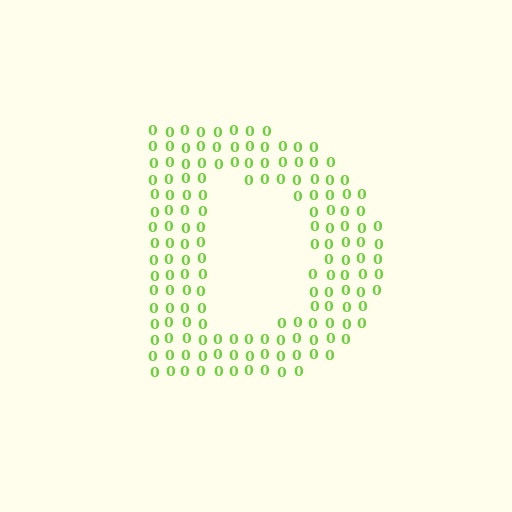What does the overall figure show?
The overall figure shows the letter D.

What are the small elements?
The small elements are digit 0's.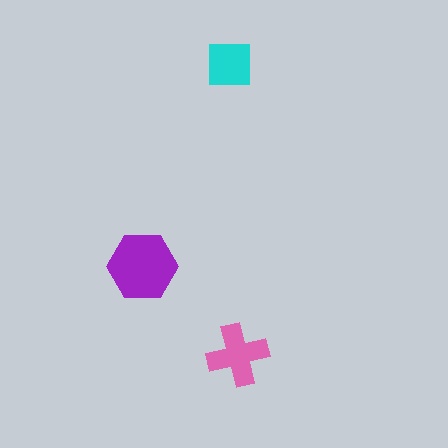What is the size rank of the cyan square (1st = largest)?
3rd.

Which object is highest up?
The cyan square is topmost.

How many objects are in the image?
There are 3 objects in the image.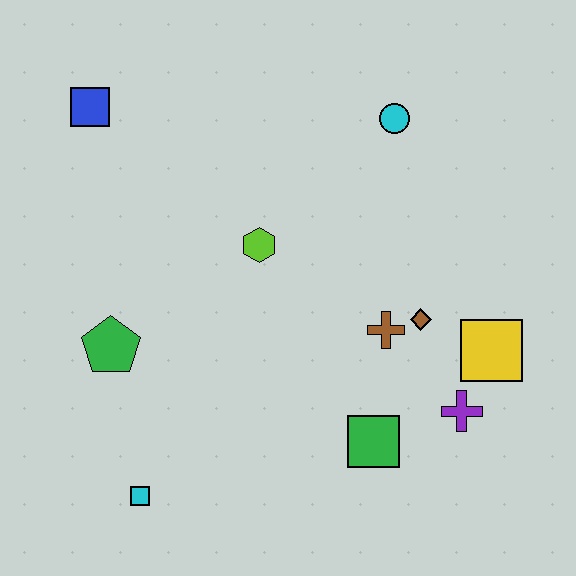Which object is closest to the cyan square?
The green pentagon is closest to the cyan square.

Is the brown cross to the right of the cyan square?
Yes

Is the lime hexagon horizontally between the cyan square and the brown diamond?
Yes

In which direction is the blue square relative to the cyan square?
The blue square is above the cyan square.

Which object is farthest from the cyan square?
The cyan circle is farthest from the cyan square.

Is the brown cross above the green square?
Yes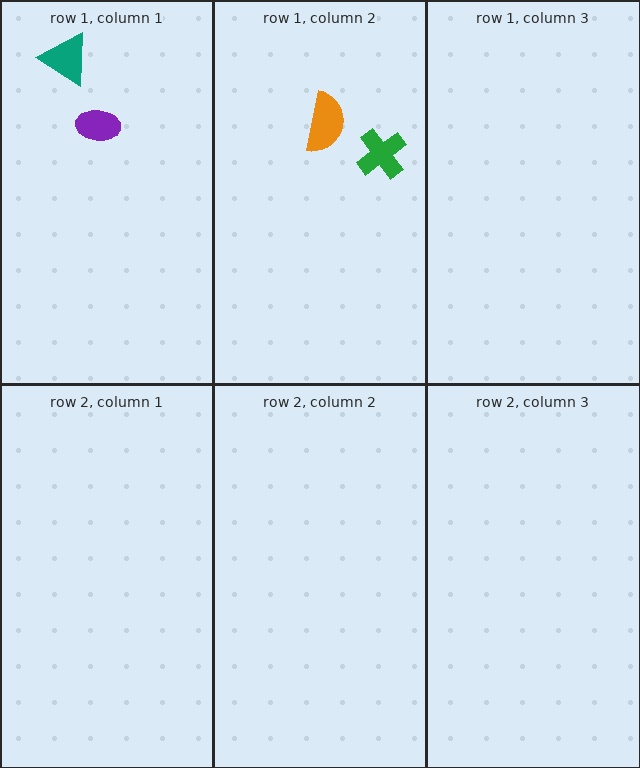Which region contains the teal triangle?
The row 1, column 1 region.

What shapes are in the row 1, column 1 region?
The teal triangle, the purple ellipse.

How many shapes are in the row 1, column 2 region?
2.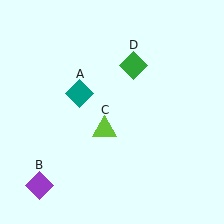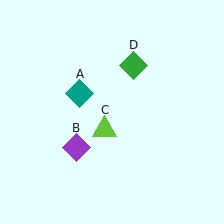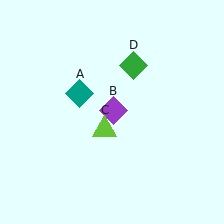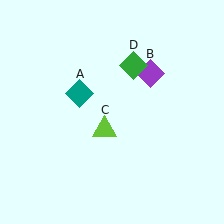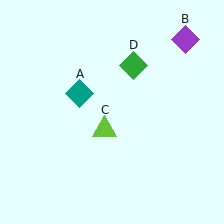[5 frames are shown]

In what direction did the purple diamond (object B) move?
The purple diamond (object B) moved up and to the right.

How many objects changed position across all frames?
1 object changed position: purple diamond (object B).